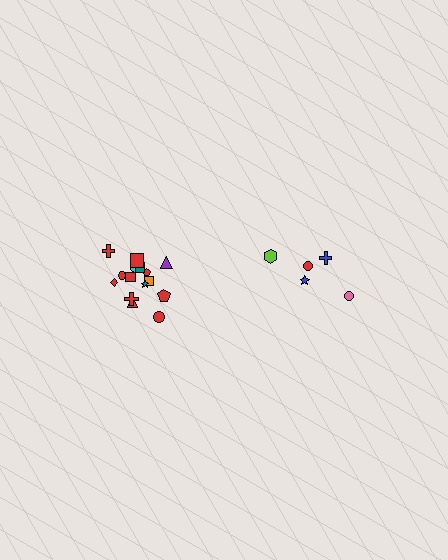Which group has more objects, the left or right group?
The left group.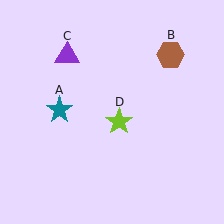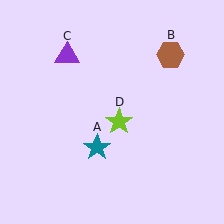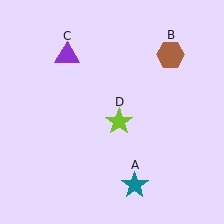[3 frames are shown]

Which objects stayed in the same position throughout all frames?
Brown hexagon (object B) and purple triangle (object C) and lime star (object D) remained stationary.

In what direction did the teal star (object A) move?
The teal star (object A) moved down and to the right.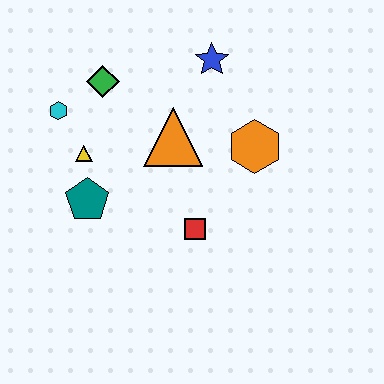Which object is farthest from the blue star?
The teal pentagon is farthest from the blue star.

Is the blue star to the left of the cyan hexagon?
No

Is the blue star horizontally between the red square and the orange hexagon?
Yes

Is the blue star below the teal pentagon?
No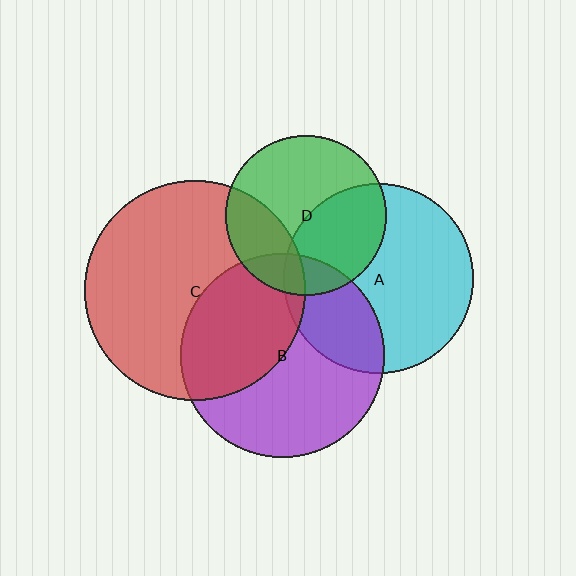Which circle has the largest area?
Circle C (red).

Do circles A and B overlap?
Yes.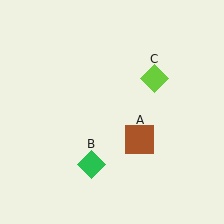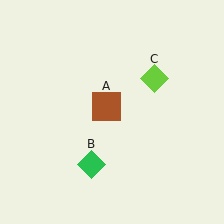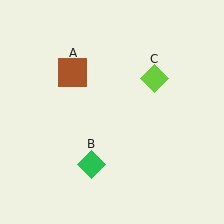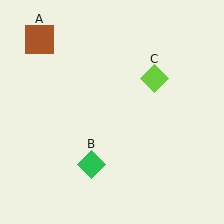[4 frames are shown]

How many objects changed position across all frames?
1 object changed position: brown square (object A).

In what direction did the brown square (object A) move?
The brown square (object A) moved up and to the left.